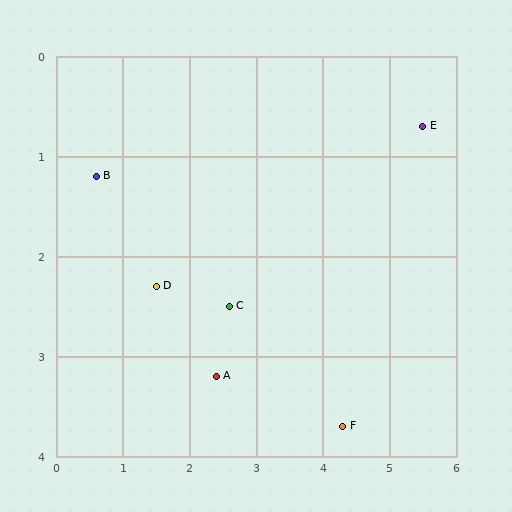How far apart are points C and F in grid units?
Points C and F are about 2.1 grid units apart.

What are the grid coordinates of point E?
Point E is at approximately (5.5, 0.7).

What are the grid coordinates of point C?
Point C is at approximately (2.6, 2.5).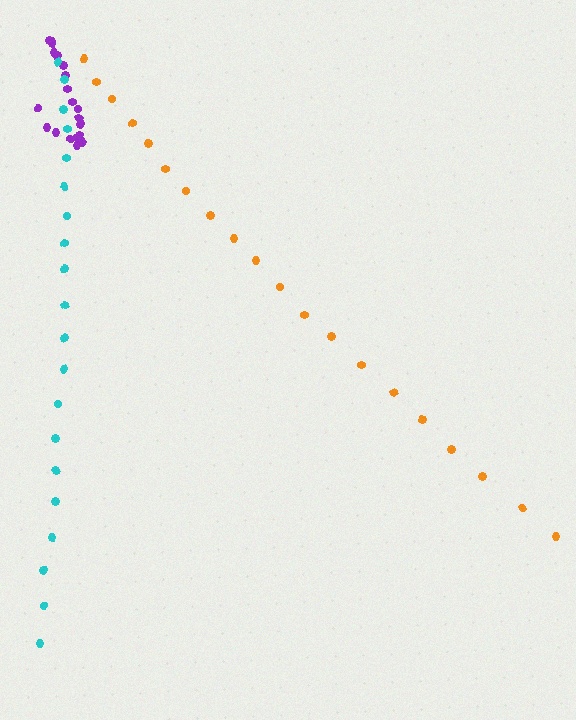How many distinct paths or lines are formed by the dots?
There are 3 distinct paths.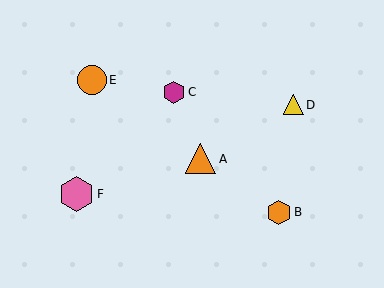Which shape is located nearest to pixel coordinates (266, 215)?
The orange hexagon (labeled B) at (279, 212) is nearest to that location.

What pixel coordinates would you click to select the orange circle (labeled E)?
Click at (92, 80) to select the orange circle E.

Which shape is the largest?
The pink hexagon (labeled F) is the largest.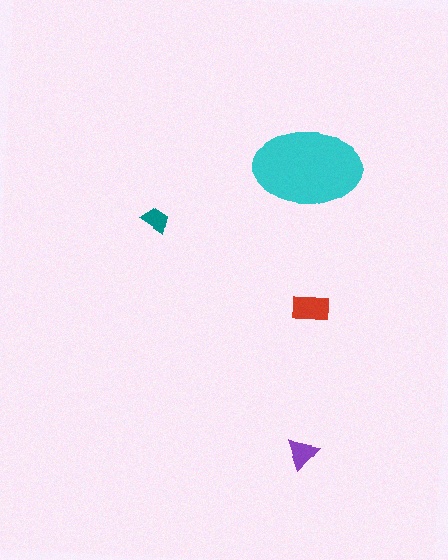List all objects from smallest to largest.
The teal trapezoid, the purple triangle, the red rectangle, the cyan ellipse.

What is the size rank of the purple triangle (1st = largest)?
3rd.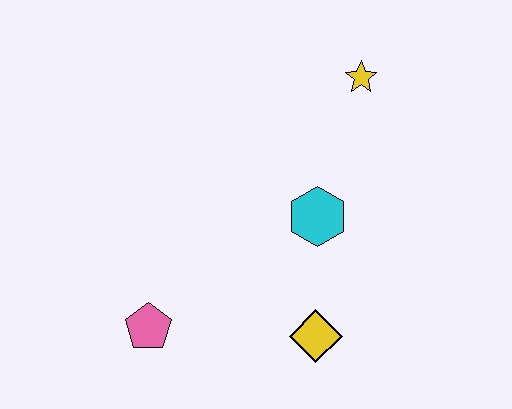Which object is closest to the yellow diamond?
The cyan hexagon is closest to the yellow diamond.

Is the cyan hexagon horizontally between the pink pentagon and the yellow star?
Yes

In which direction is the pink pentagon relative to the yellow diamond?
The pink pentagon is to the left of the yellow diamond.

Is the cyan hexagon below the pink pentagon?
No